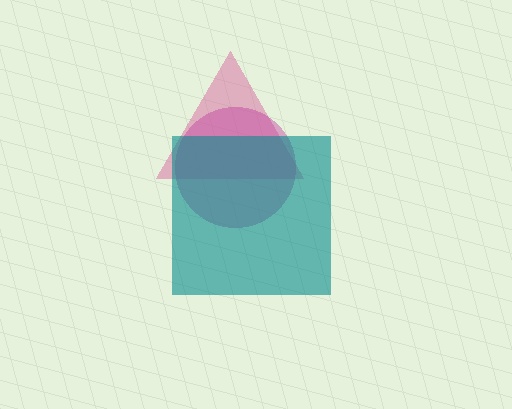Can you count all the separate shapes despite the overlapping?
Yes, there are 3 separate shapes.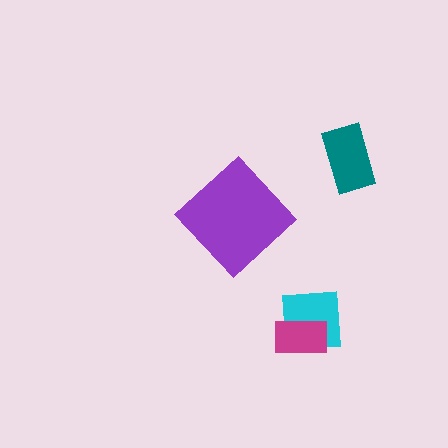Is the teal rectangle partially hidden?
No, no other shape covers it.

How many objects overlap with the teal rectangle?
0 objects overlap with the teal rectangle.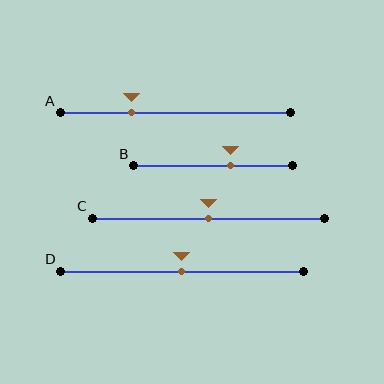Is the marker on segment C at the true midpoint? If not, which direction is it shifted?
Yes, the marker on segment C is at the true midpoint.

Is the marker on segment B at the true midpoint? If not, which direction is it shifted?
No, the marker on segment B is shifted to the right by about 11% of the segment length.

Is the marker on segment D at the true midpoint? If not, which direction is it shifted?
Yes, the marker on segment D is at the true midpoint.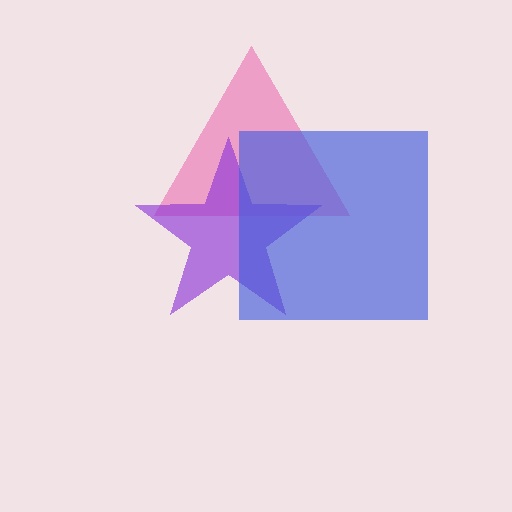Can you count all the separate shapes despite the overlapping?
Yes, there are 3 separate shapes.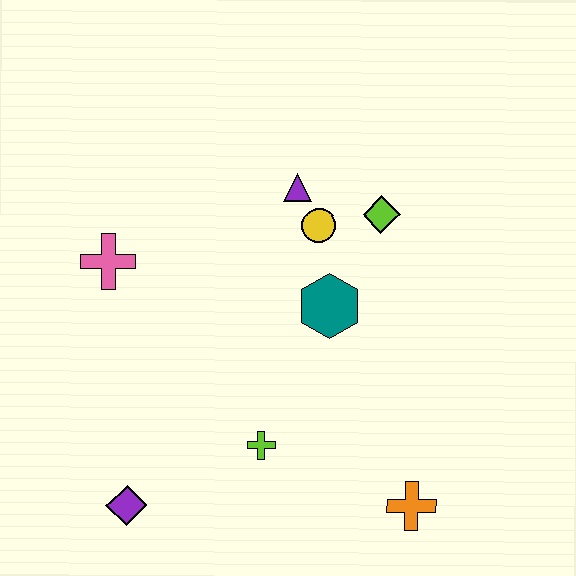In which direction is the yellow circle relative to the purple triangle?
The yellow circle is below the purple triangle.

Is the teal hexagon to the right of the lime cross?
Yes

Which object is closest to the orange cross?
The lime cross is closest to the orange cross.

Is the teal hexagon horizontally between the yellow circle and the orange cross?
Yes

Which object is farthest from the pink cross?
The orange cross is farthest from the pink cross.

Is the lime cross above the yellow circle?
No